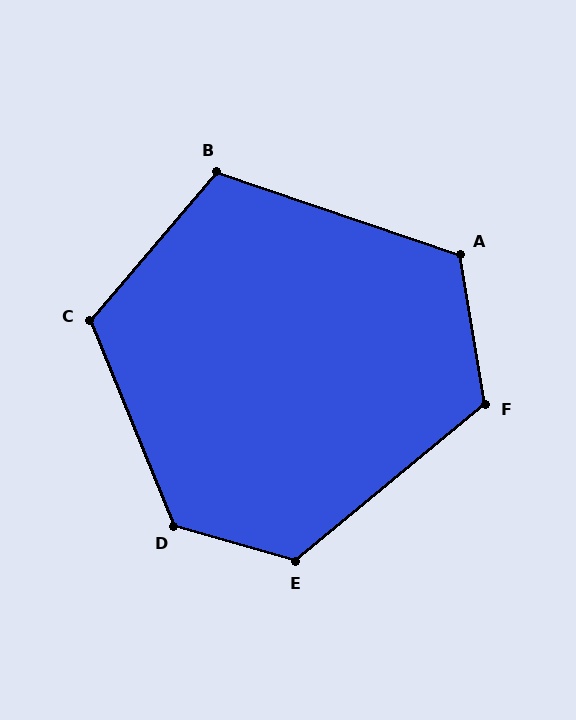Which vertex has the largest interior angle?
D, at approximately 128 degrees.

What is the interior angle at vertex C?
Approximately 118 degrees (obtuse).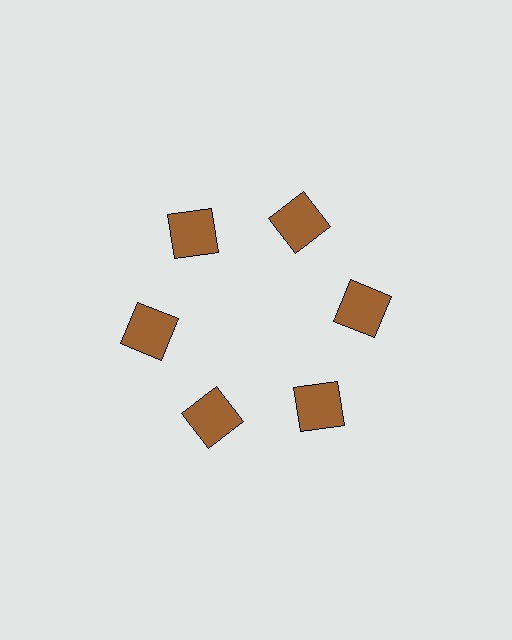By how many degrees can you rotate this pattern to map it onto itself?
The pattern maps onto itself every 60 degrees of rotation.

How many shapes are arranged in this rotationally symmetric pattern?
There are 6 shapes, arranged in 6 groups of 1.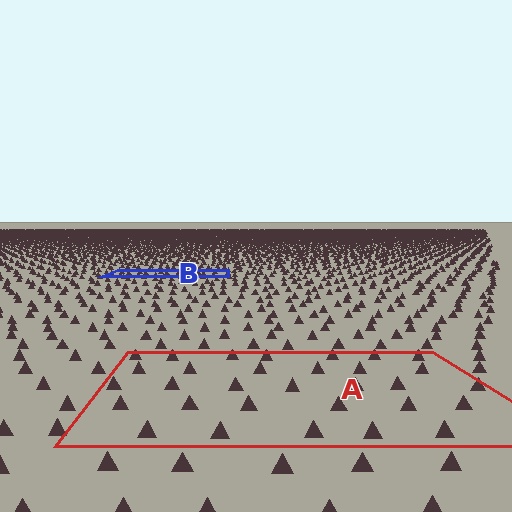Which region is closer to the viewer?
Region A is closer. The texture elements there are larger and more spread out.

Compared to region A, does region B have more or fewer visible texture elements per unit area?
Region B has more texture elements per unit area — they are packed more densely because it is farther away.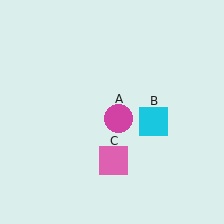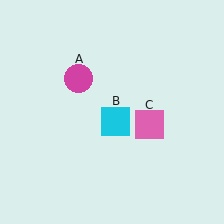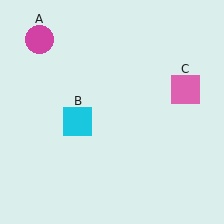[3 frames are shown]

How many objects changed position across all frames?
3 objects changed position: magenta circle (object A), cyan square (object B), pink square (object C).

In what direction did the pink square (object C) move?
The pink square (object C) moved up and to the right.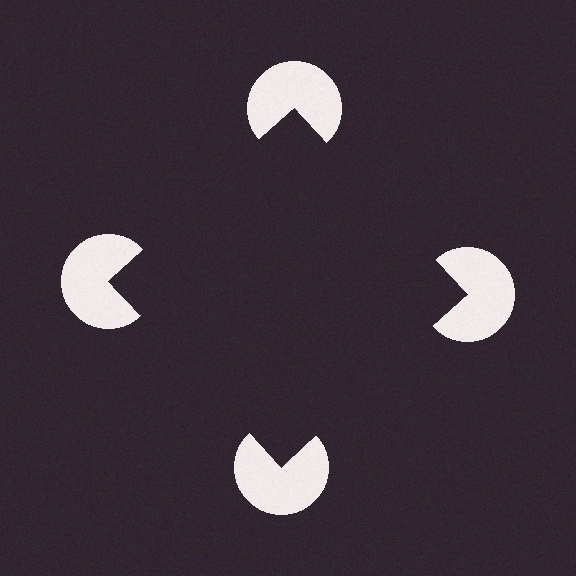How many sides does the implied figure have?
4 sides.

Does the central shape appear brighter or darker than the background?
It typically appears slightly darker than the background, even though no actual brightness change is drawn.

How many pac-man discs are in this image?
There are 4 — one at each vertex of the illusory square.